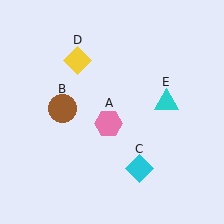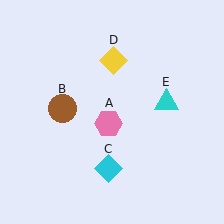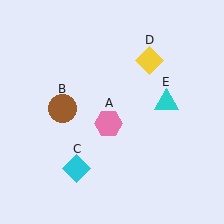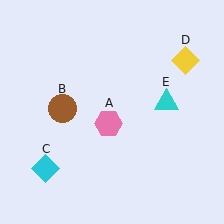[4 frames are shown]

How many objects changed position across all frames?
2 objects changed position: cyan diamond (object C), yellow diamond (object D).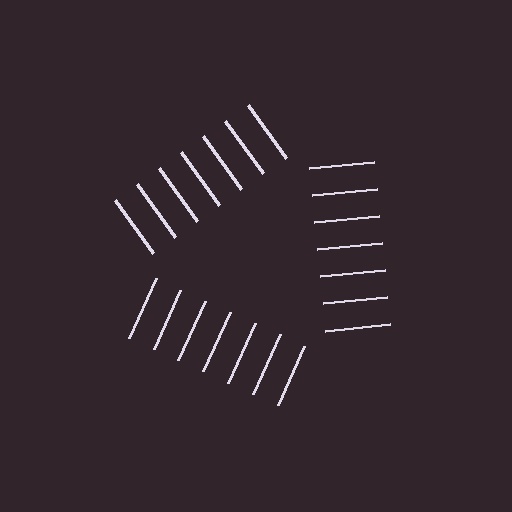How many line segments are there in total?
21 — 7 along each of the 3 edges.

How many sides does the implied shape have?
3 sides — the line-ends trace a triangle.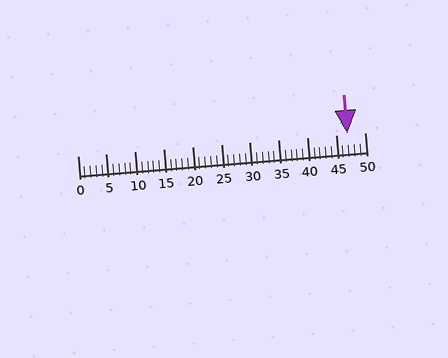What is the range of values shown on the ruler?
The ruler shows values from 0 to 50.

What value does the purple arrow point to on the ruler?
The purple arrow points to approximately 47.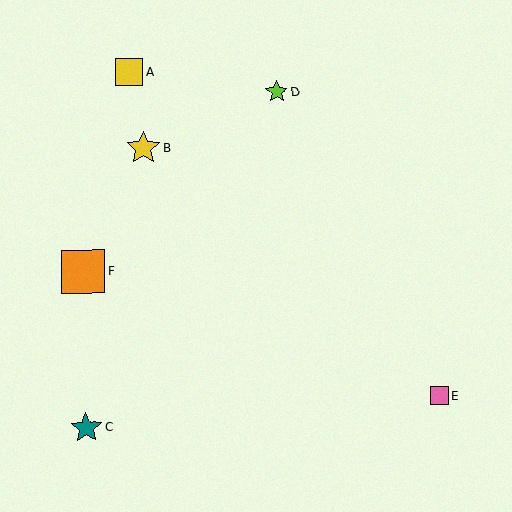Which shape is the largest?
The orange square (labeled F) is the largest.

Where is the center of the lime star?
The center of the lime star is at (277, 91).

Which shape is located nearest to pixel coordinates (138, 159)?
The yellow star (labeled B) at (143, 148) is nearest to that location.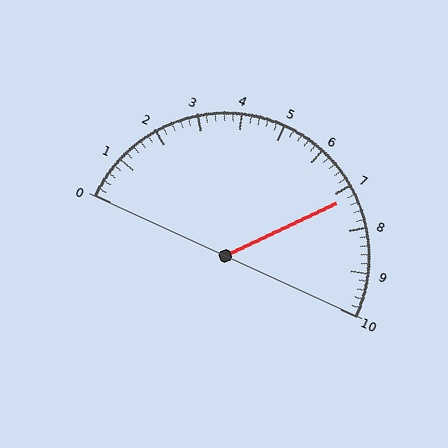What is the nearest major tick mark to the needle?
The nearest major tick mark is 7.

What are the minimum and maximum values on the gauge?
The gauge ranges from 0 to 10.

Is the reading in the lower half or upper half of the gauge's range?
The reading is in the upper half of the range (0 to 10).